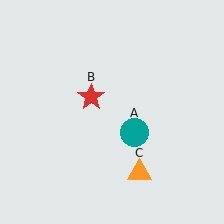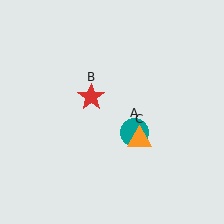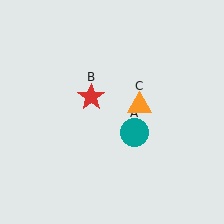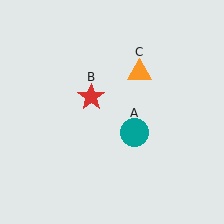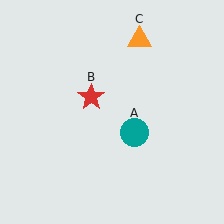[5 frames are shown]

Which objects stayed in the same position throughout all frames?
Teal circle (object A) and red star (object B) remained stationary.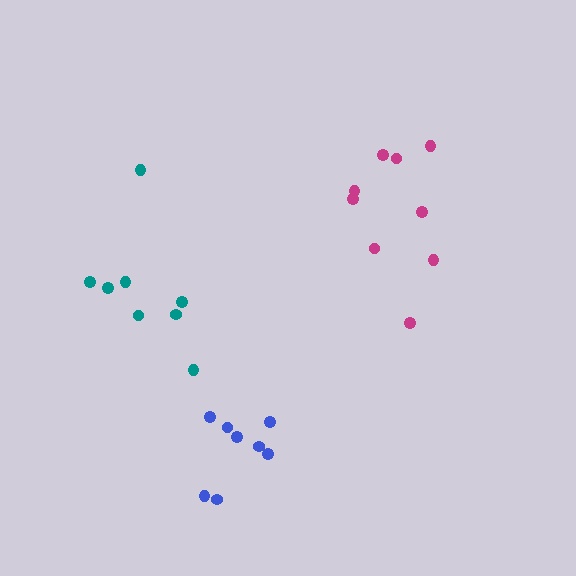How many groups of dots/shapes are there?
There are 3 groups.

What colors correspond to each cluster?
The clusters are colored: teal, magenta, blue.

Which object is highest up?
The magenta cluster is topmost.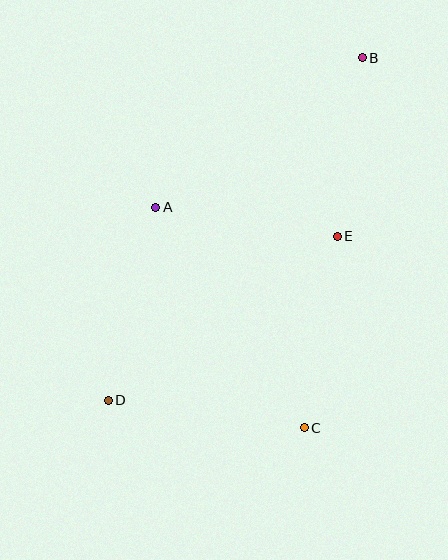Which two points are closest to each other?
Points B and E are closest to each other.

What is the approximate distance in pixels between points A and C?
The distance between A and C is approximately 266 pixels.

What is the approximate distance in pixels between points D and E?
The distance between D and E is approximately 282 pixels.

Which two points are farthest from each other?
Points B and D are farthest from each other.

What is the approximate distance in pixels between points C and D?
The distance between C and D is approximately 198 pixels.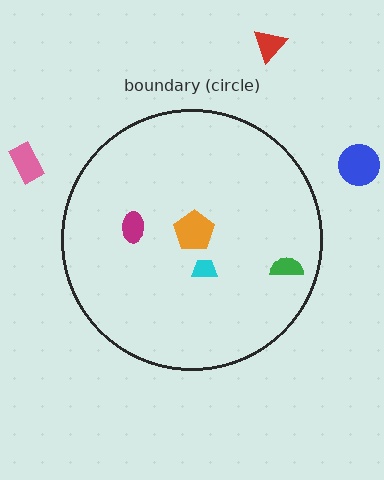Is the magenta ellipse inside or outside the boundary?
Inside.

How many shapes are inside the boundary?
4 inside, 3 outside.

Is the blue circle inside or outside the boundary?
Outside.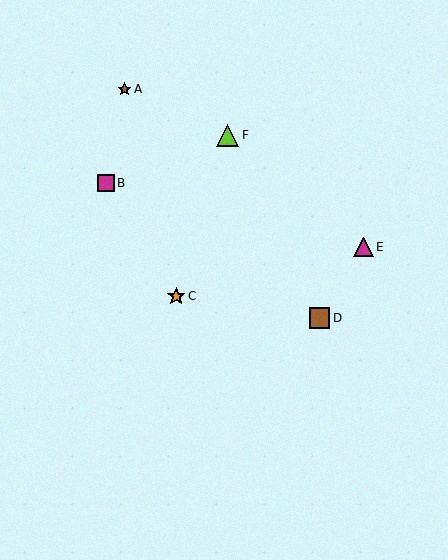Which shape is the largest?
The lime triangle (labeled F) is the largest.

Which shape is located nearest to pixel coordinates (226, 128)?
The lime triangle (labeled F) at (228, 135) is nearest to that location.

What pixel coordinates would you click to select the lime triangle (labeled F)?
Click at (228, 135) to select the lime triangle F.